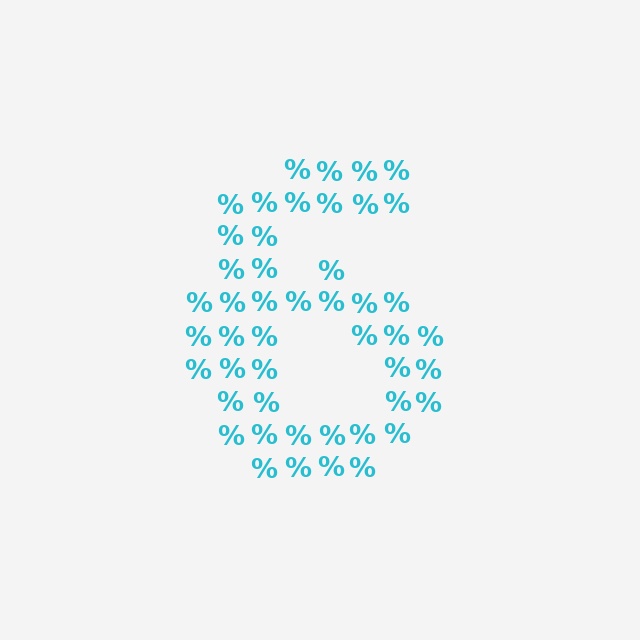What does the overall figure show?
The overall figure shows the digit 6.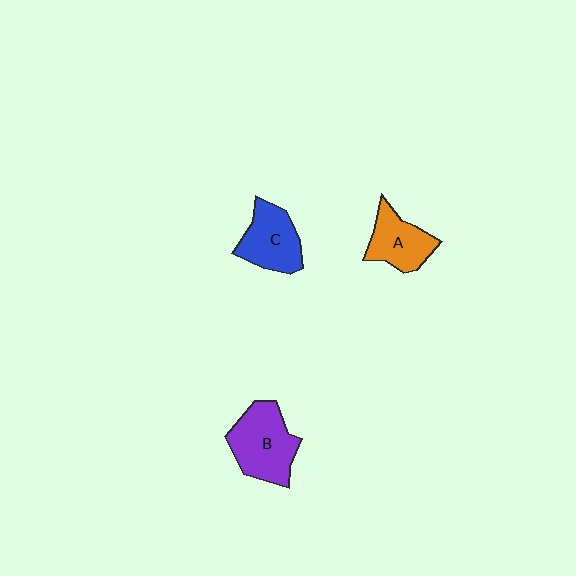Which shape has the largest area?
Shape B (purple).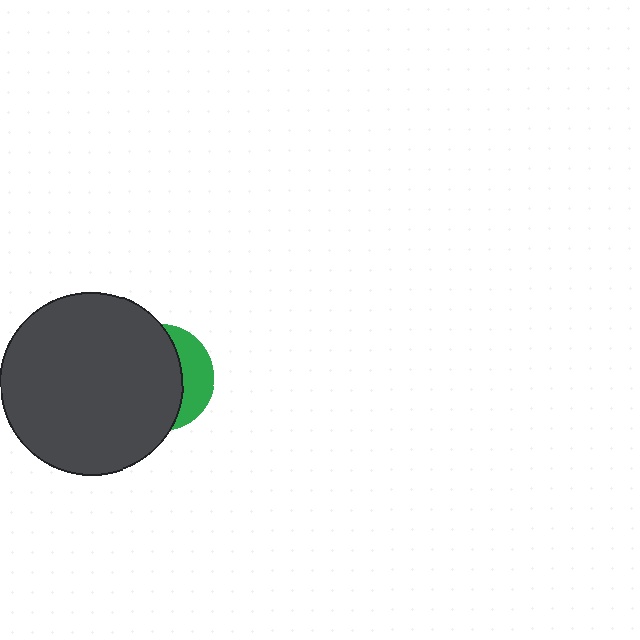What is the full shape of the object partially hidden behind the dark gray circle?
The partially hidden object is a green circle.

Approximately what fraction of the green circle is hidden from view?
Roughly 70% of the green circle is hidden behind the dark gray circle.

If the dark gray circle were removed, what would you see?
You would see the complete green circle.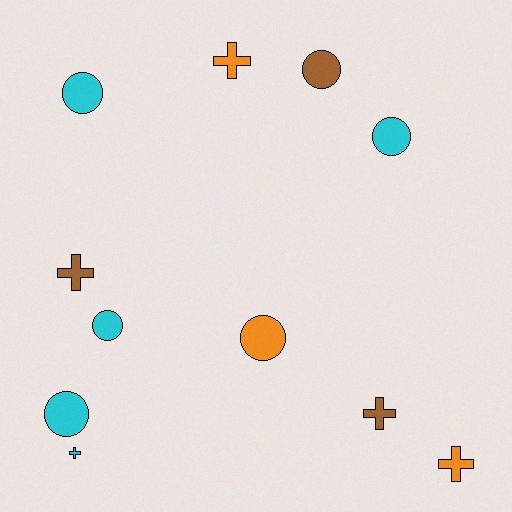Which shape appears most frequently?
Circle, with 6 objects.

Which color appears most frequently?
Cyan, with 5 objects.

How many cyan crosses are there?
There is 1 cyan cross.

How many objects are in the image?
There are 11 objects.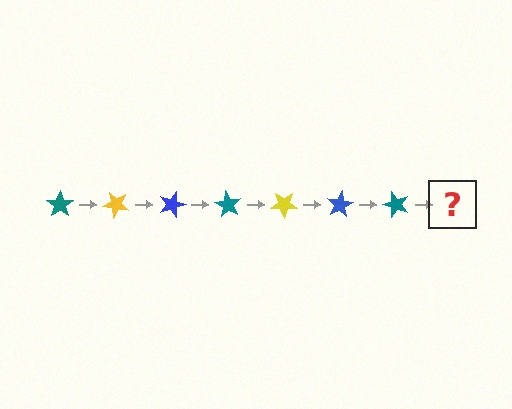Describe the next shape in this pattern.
It should be a yellow star, rotated 315 degrees from the start.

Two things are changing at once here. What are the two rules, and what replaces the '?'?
The two rules are that it rotates 45 degrees each step and the color cycles through teal, yellow, and blue. The '?' should be a yellow star, rotated 315 degrees from the start.